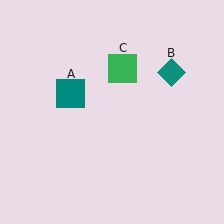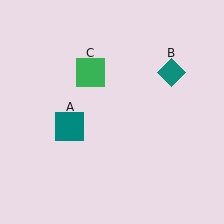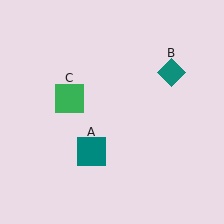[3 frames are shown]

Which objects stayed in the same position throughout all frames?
Teal diamond (object B) remained stationary.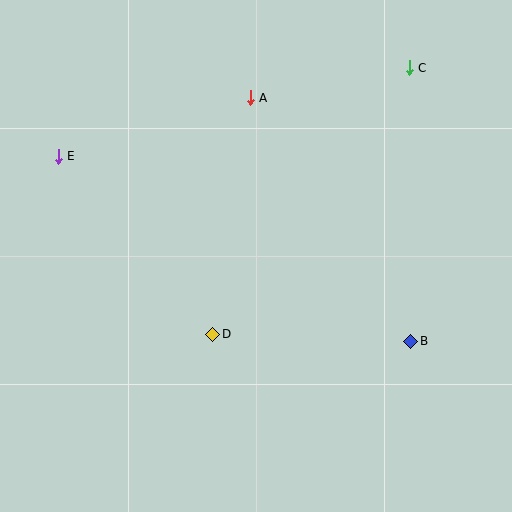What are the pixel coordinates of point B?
Point B is at (411, 341).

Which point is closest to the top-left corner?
Point E is closest to the top-left corner.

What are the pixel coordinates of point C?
Point C is at (409, 68).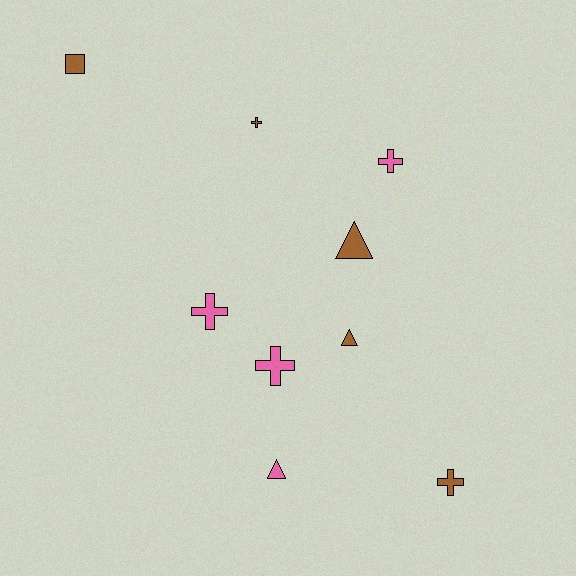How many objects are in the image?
There are 9 objects.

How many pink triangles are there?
There is 1 pink triangle.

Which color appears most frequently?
Brown, with 5 objects.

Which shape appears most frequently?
Cross, with 5 objects.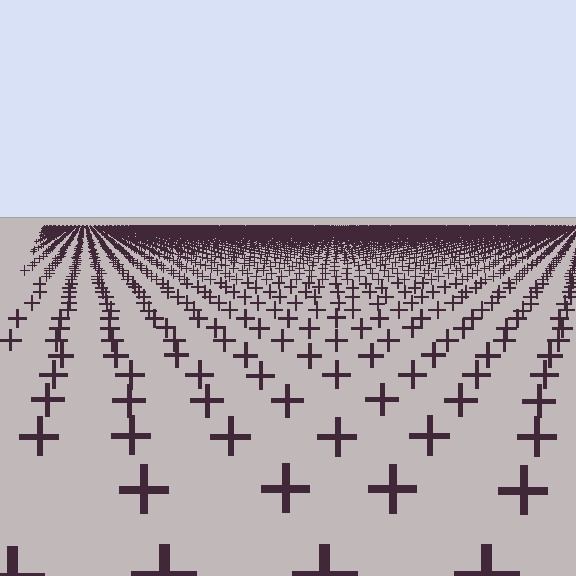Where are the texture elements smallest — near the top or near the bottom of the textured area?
Near the top.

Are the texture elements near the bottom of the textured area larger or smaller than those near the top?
Larger. Near the bottom, elements are closer to the viewer and appear at a bigger on-screen size.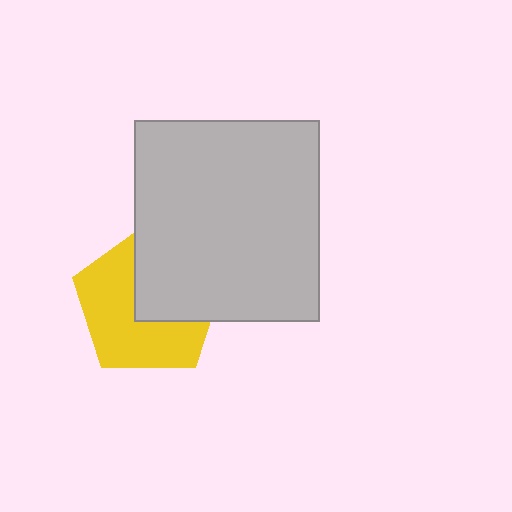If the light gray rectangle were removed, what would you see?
You would see the complete yellow pentagon.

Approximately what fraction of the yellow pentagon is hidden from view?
Roughly 43% of the yellow pentagon is hidden behind the light gray rectangle.